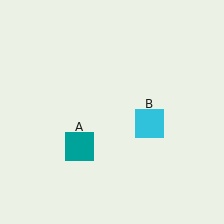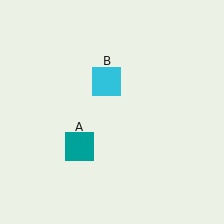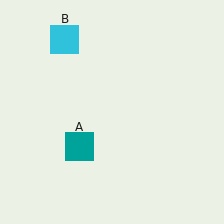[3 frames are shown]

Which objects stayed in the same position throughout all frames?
Teal square (object A) remained stationary.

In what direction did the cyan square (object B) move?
The cyan square (object B) moved up and to the left.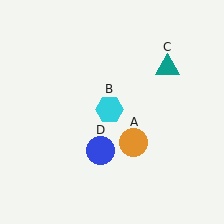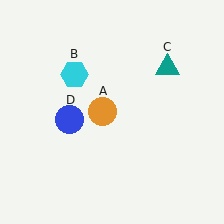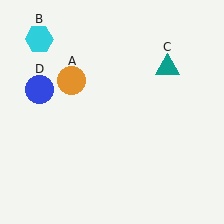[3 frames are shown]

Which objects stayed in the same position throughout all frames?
Teal triangle (object C) remained stationary.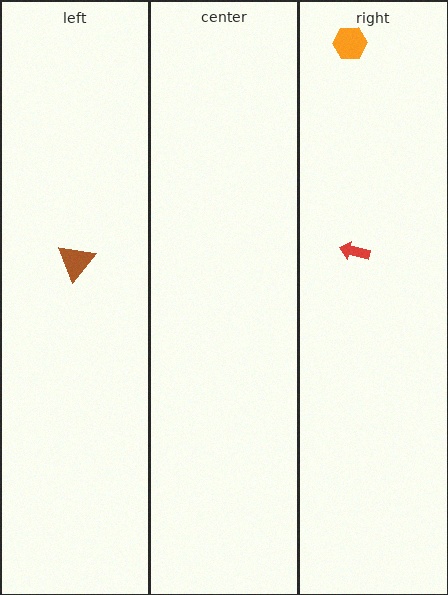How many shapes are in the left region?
1.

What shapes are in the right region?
The orange hexagon, the red arrow.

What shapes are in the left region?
The brown triangle.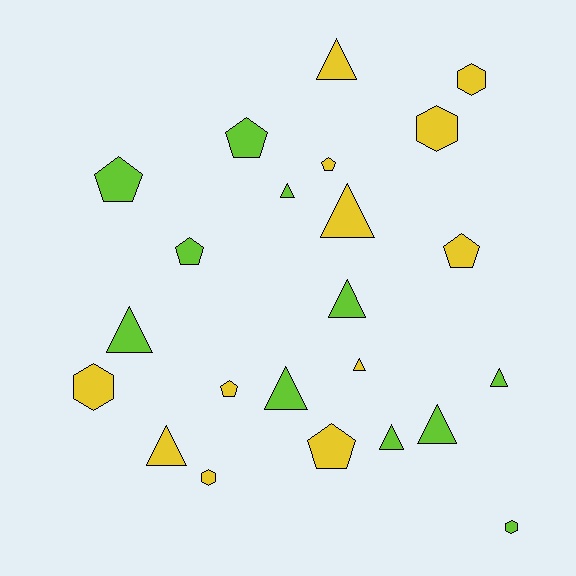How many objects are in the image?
There are 23 objects.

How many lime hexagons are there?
There is 1 lime hexagon.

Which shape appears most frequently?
Triangle, with 11 objects.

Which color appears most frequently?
Yellow, with 12 objects.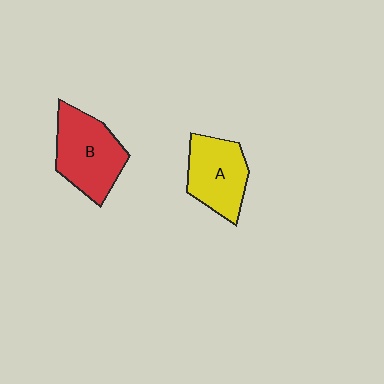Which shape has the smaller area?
Shape A (yellow).